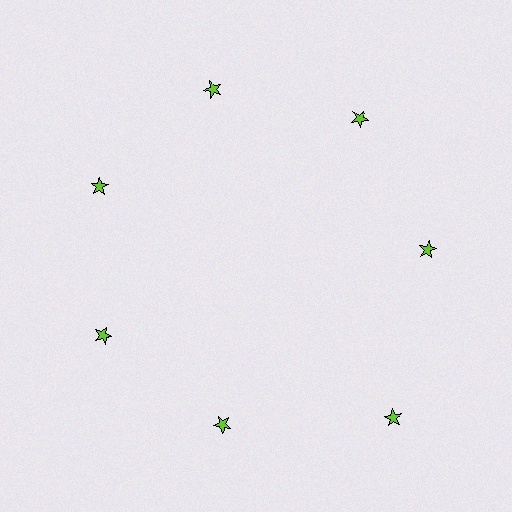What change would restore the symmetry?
The symmetry would be restored by moving it inward, back onto the ring so that all 7 stars sit at equal angles and equal distance from the center.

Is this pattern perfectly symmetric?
No. The 7 lime stars are arranged in a ring, but one element near the 5 o'clock position is pushed outward from the center, breaking the 7-fold rotational symmetry.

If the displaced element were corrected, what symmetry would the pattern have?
It would have 7-fold rotational symmetry — the pattern would map onto itself every 51 degrees.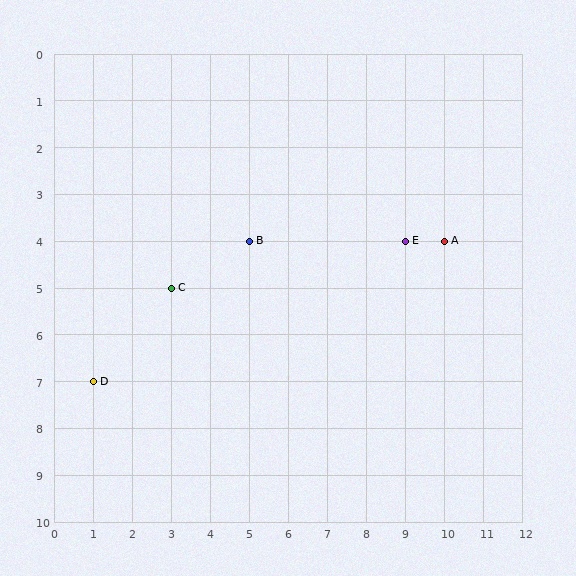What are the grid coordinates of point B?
Point B is at grid coordinates (5, 4).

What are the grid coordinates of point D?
Point D is at grid coordinates (1, 7).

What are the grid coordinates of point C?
Point C is at grid coordinates (3, 5).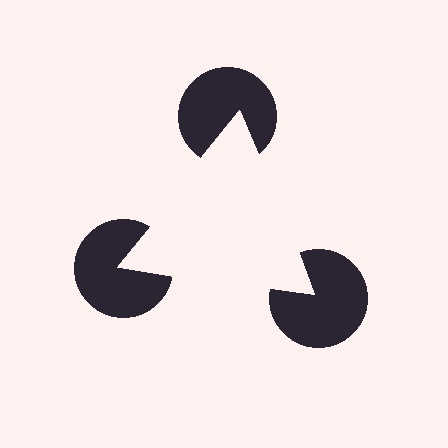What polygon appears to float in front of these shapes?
An illusory triangle — its edges are inferred from the aligned wedge cuts in the pac-man discs, not physically drawn.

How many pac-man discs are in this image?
There are 3 — one at each vertex of the illusory triangle.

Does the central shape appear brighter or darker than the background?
It typically appears slightly brighter than the background, even though no actual brightness change is drawn.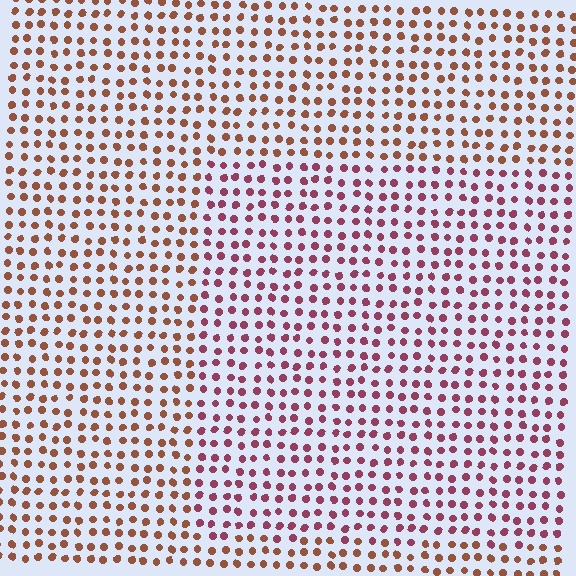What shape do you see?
I see a rectangle.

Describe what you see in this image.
The image is filled with small brown elements in a uniform arrangement. A rectangle-shaped region is visible where the elements are tinted to a slightly different hue, forming a subtle color boundary.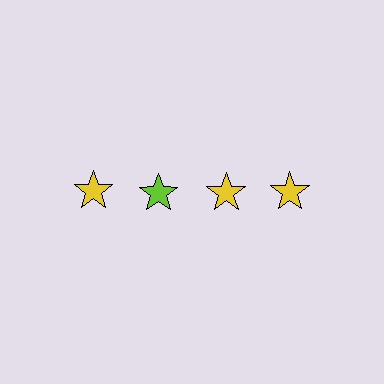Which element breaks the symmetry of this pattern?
The lime star in the top row, second from left column breaks the symmetry. All other shapes are yellow stars.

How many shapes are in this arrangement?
There are 4 shapes arranged in a grid pattern.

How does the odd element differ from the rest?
It has a different color: lime instead of yellow.